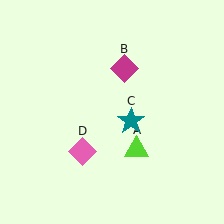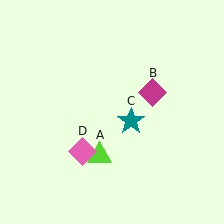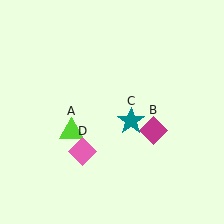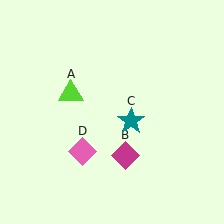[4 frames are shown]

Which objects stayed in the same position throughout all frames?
Teal star (object C) and pink diamond (object D) remained stationary.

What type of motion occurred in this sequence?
The lime triangle (object A), magenta diamond (object B) rotated clockwise around the center of the scene.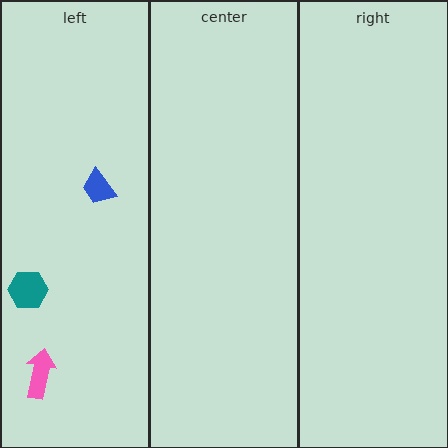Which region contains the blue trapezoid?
The left region.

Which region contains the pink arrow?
The left region.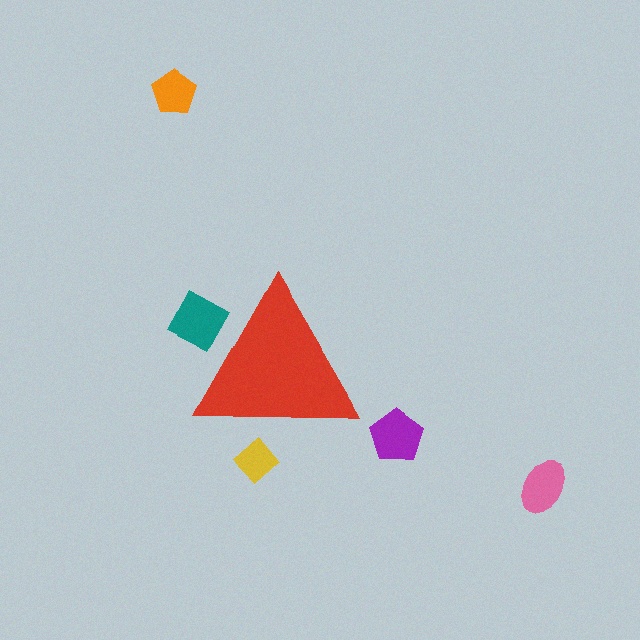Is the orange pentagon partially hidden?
No, the orange pentagon is fully visible.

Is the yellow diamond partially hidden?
Yes, the yellow diamond is partially hidden behind the red triangle.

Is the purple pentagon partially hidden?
No, the purple pentagon is fully visible.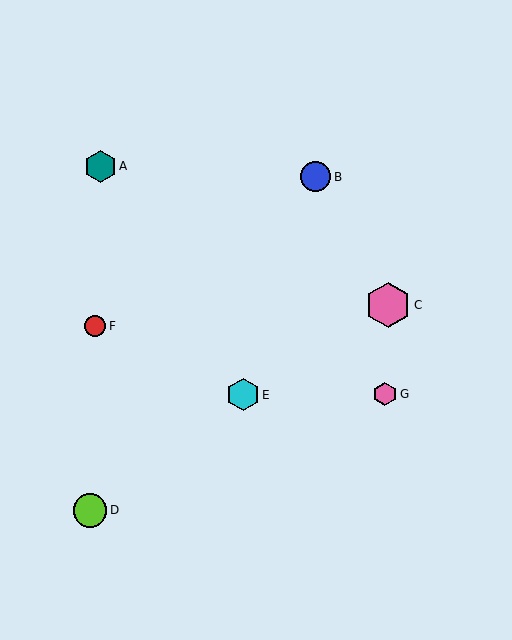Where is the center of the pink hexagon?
The center of the pink hexagon is at (385, 394).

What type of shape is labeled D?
Shape D is a lime circle.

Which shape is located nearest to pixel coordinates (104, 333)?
The red circle (labeled F) at (95, 326) is nearest to that location.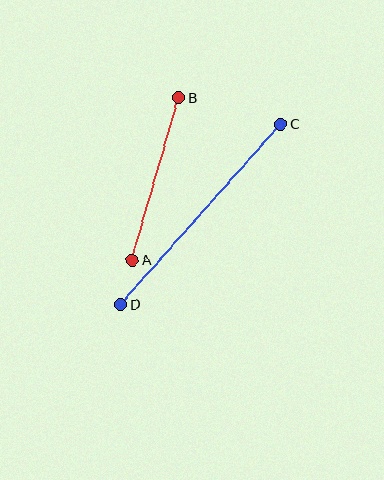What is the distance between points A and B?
The distance is approximately 169 pixels.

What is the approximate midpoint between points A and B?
The midpoint is at approximately (156, 179) pixels.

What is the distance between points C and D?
The distance is approximately 241 pixels.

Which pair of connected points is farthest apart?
Points C and D are farthest apart.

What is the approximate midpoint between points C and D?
The midpoint is at approximately (200, 215) pixels.